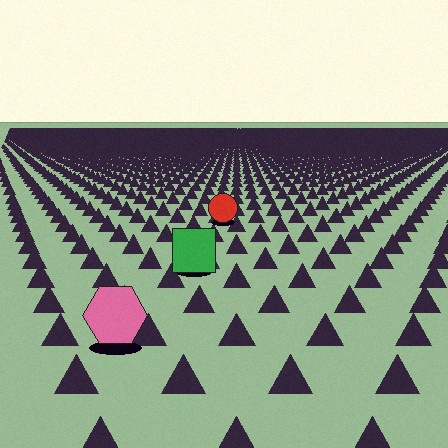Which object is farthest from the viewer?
The red circle is farthest from the viewer. It appears smaller and the ground texture around it is denser.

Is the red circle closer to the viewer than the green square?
No. The green square is closer — you can tell from the texture gradient: the ground texture is coarser near it.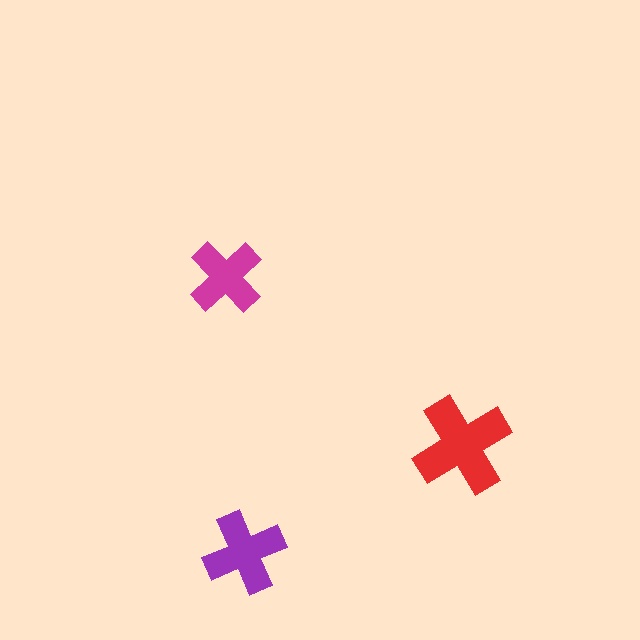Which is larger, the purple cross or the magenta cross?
The purple one.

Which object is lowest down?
The purple cross is bottommost.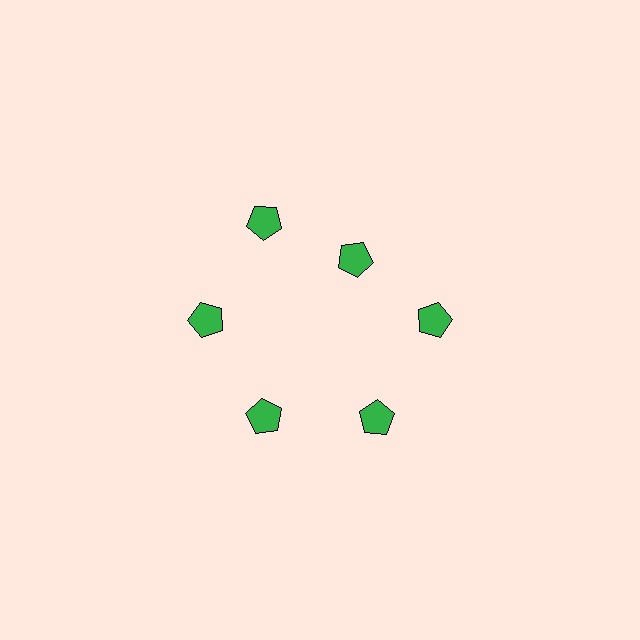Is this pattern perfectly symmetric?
No. The 6 green pentagons are arranged in a ring, but one element near the 1 o'clock position is pulled inward toward the center, breaking the 6-fold rotational symmetry.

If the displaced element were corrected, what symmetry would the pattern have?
It would have 6-fold rotational symmetry — the pattern would map onto itself every 60 degrees.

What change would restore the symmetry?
The symmetry would be restored by moving it outward, back onto the ring so that all 6 pentagons sit at equal angles and equal distance from the center.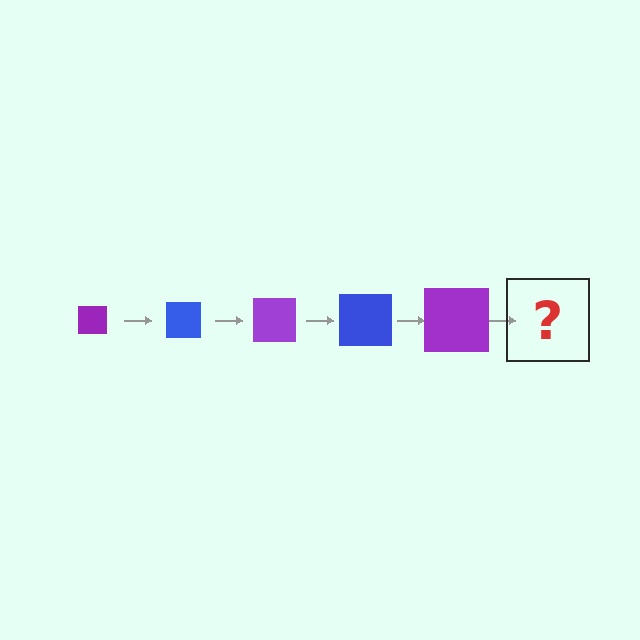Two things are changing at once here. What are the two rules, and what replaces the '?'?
The two rules are that the square grows larger each step and the color cycles through purple and blue. The '?' should be a blue square, larger than the previous one.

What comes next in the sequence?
The next element should be a blue square, larger than the previous one.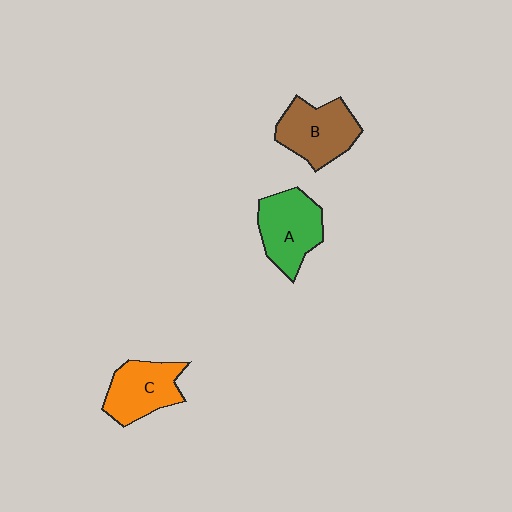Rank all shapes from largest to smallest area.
From largest to smallest: A (green), B (brown), C (orange).